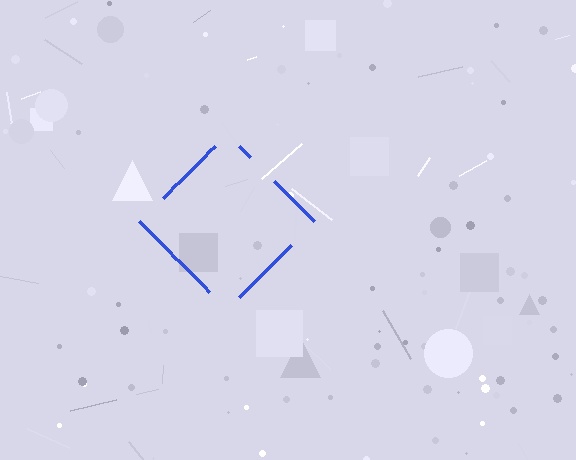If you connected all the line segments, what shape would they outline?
They would outline a diamond.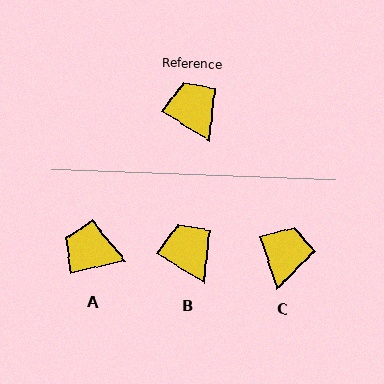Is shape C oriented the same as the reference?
No, it is off by about 39 degrees.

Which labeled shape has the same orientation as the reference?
B.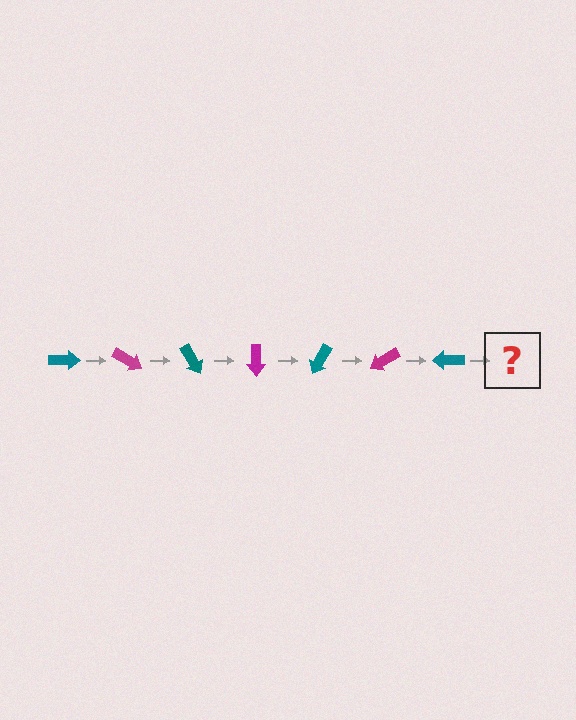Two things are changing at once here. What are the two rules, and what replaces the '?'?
The two rules are that it rotates 30 degrees each step and the color cycles through teal and magenta. The '?' should be a magenta arrow, rotated 210 degrees from the start.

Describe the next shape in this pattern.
It should be a magenta arrow, rotated 210 degrees from the start.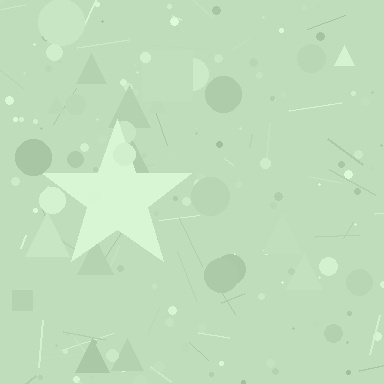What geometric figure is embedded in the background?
A star is embedded in the background.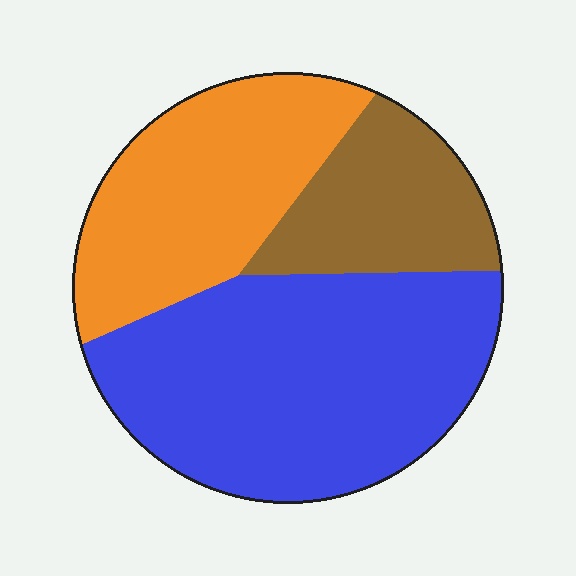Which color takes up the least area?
Brown, at roughly 20%.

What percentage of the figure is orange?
Orange takes up about one third (1/3) of the figure.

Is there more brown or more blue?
Blue.